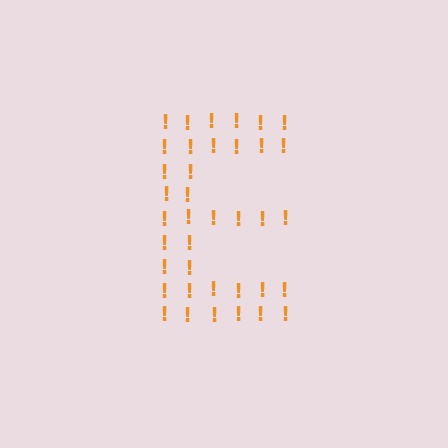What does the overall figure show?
The overall figure shows the letter E.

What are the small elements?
The small elements are exclamation marks.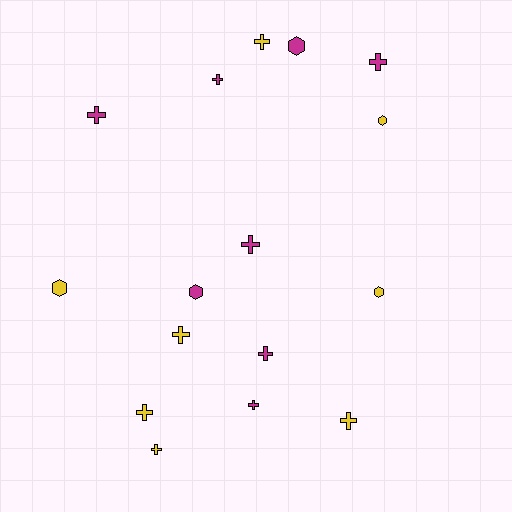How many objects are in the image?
There are 16 objects.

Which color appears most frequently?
Yellow, with 8 objects.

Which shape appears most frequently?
Cross, with 11 objects.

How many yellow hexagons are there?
There are 3 yellow hexagons.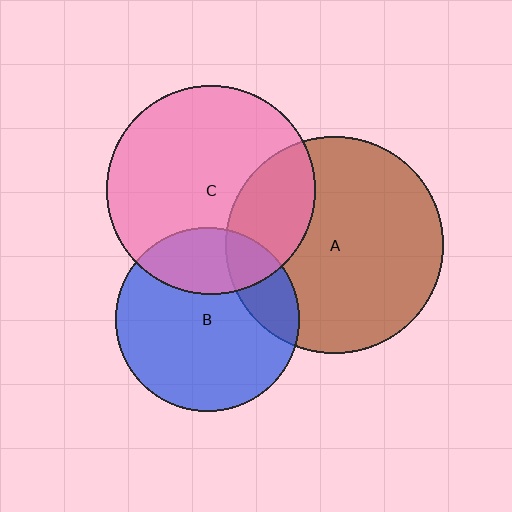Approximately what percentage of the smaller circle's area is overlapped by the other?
Approximately 20%.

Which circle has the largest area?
Circle A (brown).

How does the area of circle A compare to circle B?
Approximately 1.4 times.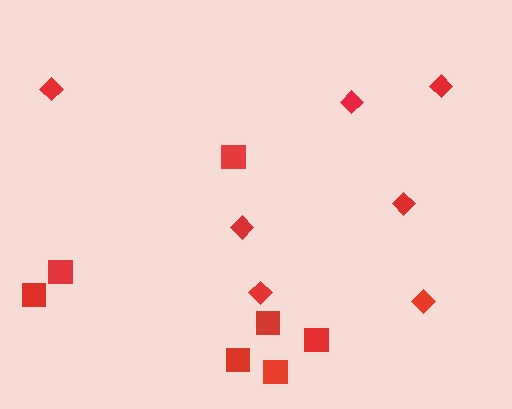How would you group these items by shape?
There are 2 groups: one group of diamonds (7) and one group of squares (7).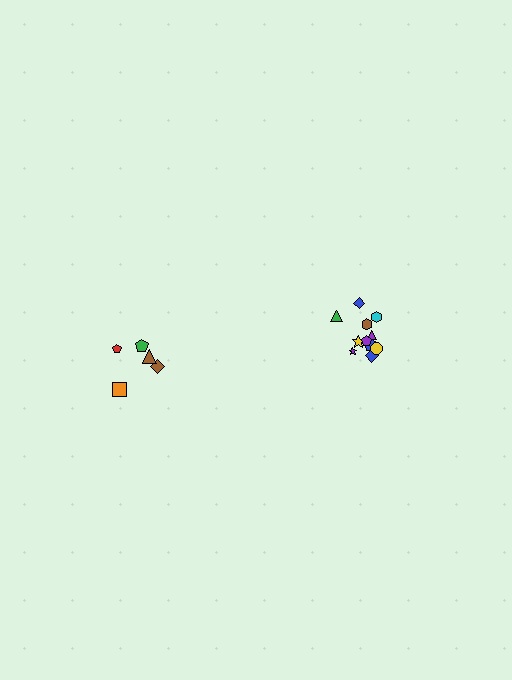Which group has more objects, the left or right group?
The right group.